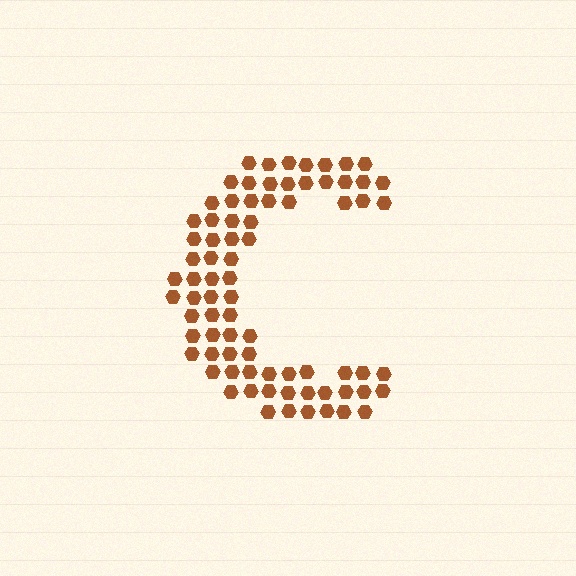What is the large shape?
The large shape is the letter C.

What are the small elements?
The small elements are hexagons.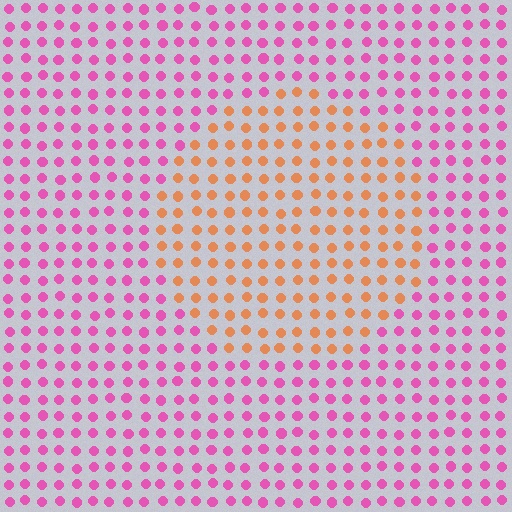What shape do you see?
I see a circle.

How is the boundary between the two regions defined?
The boundary is defined purely by a slight shift in hue (about 62 degrees). Spacing, size, and orientation are identical on both sides.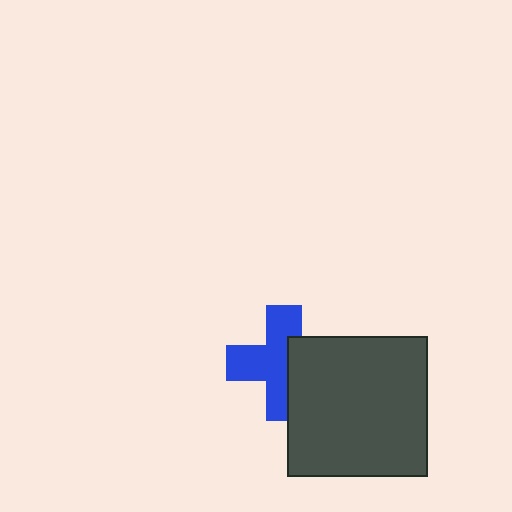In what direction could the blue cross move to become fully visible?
The blue cross could move left. That would shift it out from behind the dark gray square entirely.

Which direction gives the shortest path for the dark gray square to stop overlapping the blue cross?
Moving right gives the shortest separation.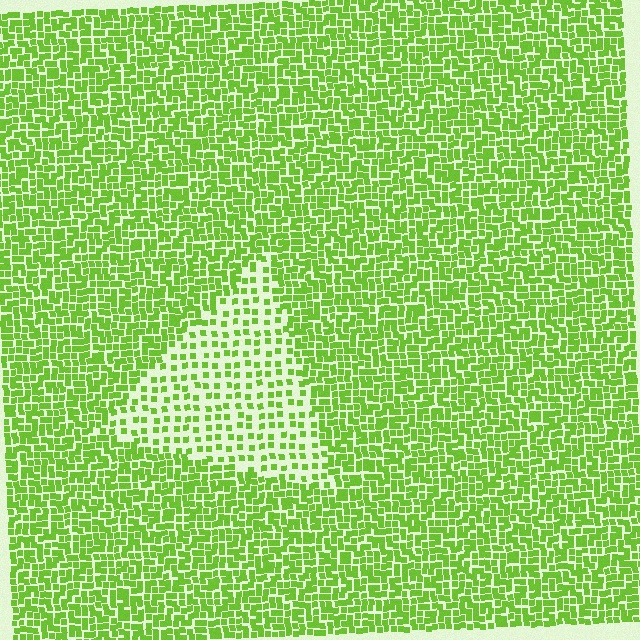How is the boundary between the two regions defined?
The boundary is defined by a change in element density (approximately 2.2x ratio). All elements are the same color, size, and shape.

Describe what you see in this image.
The image contains small lime elements arranged at two different densities. A triangle-shaped region is visible where the elements are less densely packed than the surrounding area.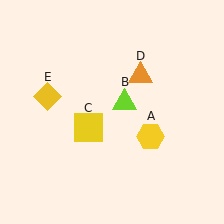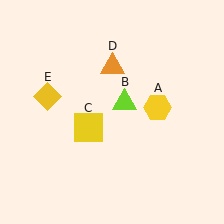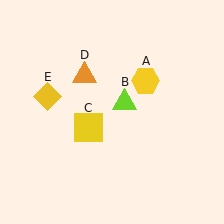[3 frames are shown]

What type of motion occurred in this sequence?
The yellow hexagon (object A), orange triangle (object D) rotated counterclockwise around the center of the scene.